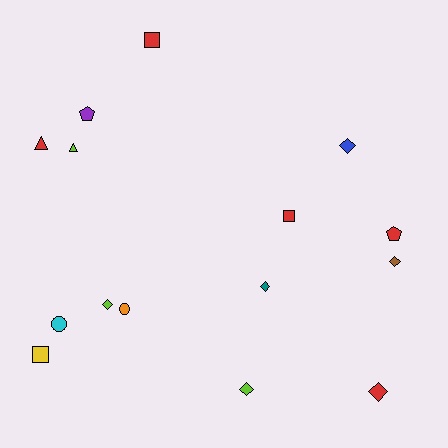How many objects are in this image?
There are 15 objects.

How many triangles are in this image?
There are 2 triangles.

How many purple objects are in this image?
There is 1 purple object.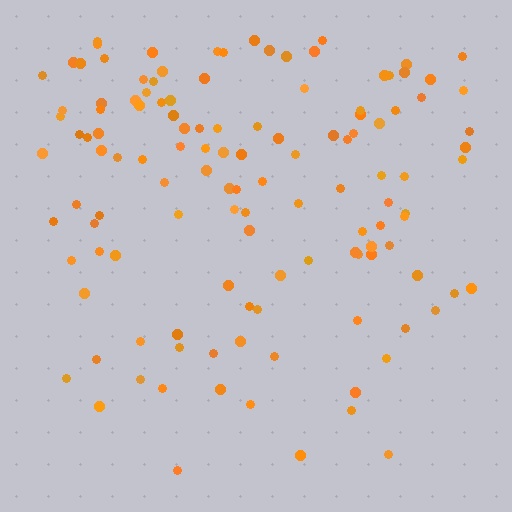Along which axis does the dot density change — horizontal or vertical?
Vertical.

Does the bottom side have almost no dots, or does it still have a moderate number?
Still a moderate number, just noticeably fewer than the top.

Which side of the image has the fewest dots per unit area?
The bottom.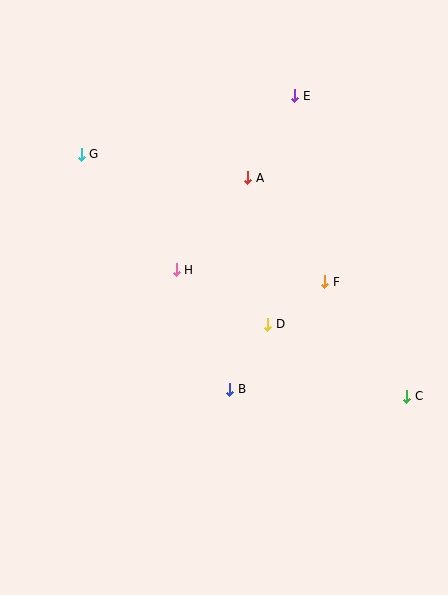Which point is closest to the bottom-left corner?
Point B is closest to the bottom-left corner.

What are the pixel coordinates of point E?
Point E is at (295, 96).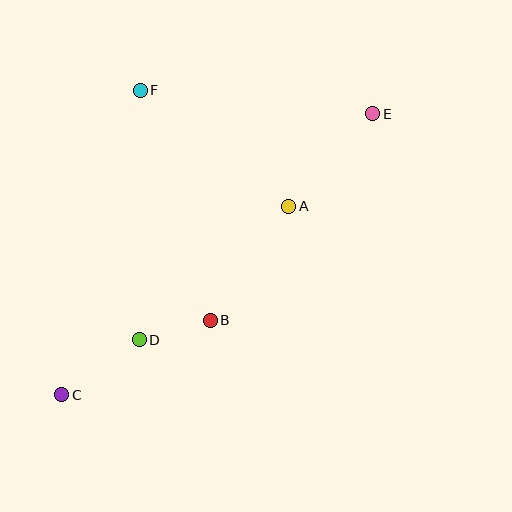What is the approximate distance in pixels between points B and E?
The distance between B and E is approximately 263 pixels.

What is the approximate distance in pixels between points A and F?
The distance between A and F is approximately 188 pixels.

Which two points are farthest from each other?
Points C and E are farthest from each other.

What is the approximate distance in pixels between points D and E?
The distance between D and E is approximately 325 pixels.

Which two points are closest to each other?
Points B and D are closest to each other.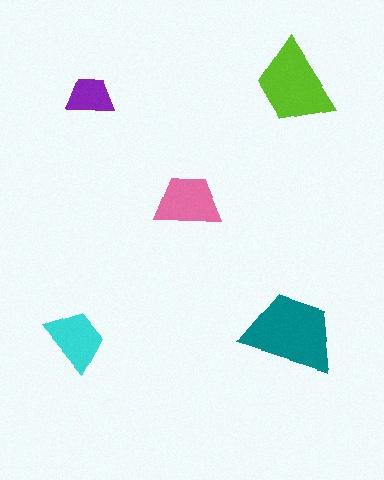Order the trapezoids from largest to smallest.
the teal one, the lime one, the pink one, the cyan one, the purple one.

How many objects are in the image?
There are 5 objects in the image.